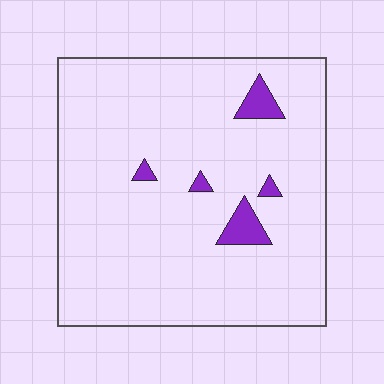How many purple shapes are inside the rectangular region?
5.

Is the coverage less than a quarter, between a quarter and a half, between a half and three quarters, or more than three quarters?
Less than a quarter.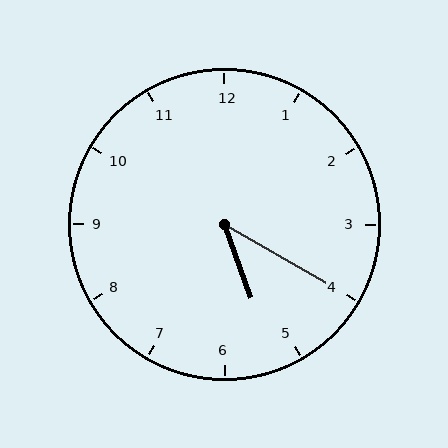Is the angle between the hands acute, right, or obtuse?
It is acute.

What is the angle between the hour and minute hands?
Approximately 40 degrees.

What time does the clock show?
5:20.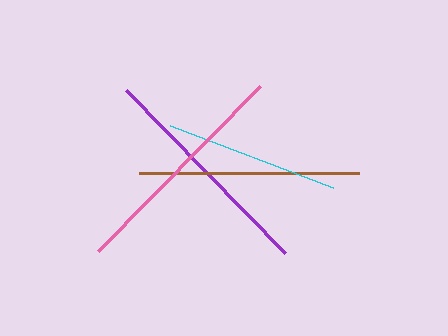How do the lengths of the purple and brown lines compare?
The purple and brown lines are approximately the same length.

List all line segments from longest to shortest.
From longest to shortest: pink, purple, brown, cyan.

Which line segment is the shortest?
The cyan line is the shortest at approximately 174 pixels.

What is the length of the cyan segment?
The cyan segment is approximately 174 pixels long.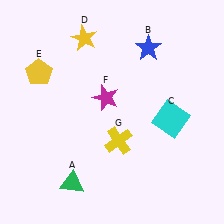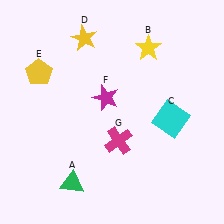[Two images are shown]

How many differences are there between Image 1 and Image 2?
There are 2 differences between the two images.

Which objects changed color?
B changed from blue to yellow. G changed from yellow to magenta.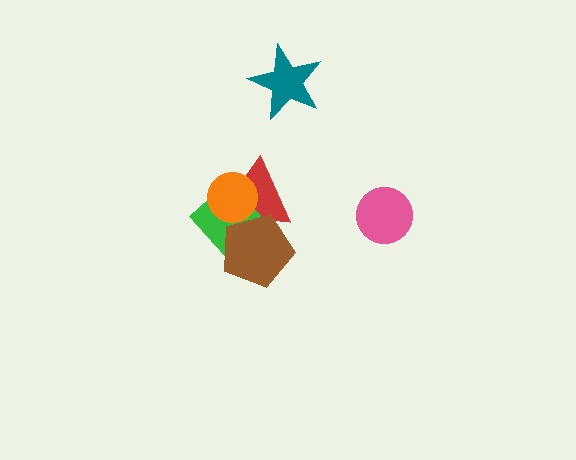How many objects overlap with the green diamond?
3 objects overlap with the green diamond.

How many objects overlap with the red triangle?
3 objects overlap with the red triangle.